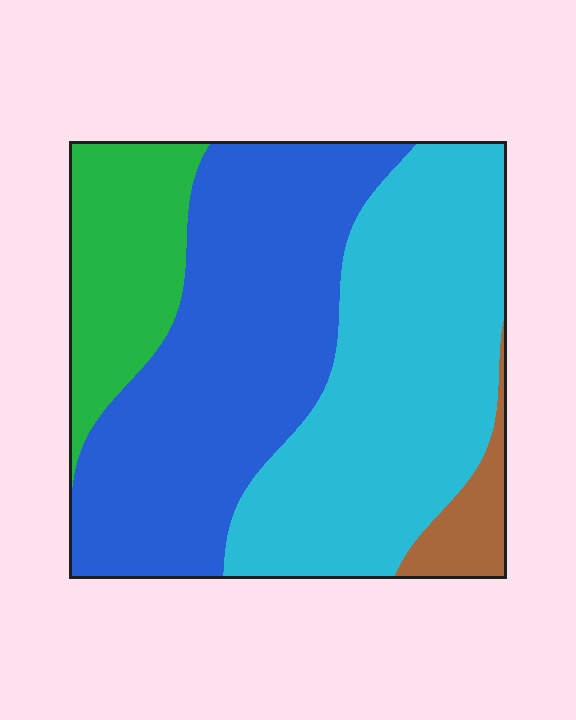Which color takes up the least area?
Brown, at roughly 5%.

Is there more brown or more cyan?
Cyan.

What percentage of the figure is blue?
Blue covers 40% of the figure.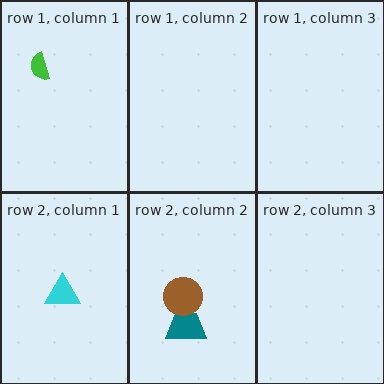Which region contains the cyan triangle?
The row 2, column 1 region.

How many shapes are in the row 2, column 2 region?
2.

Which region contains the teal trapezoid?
The row 2, column 2 region.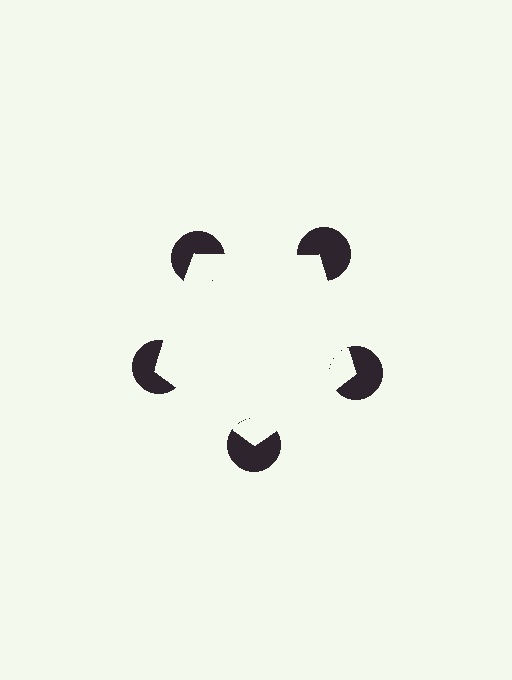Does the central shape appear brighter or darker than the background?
It typically appears slightly brighter than the background, even though no actual brightness change is drawn.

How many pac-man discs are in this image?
There are 5 — one at each vertex of the illusory pentagon.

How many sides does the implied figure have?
5 sides.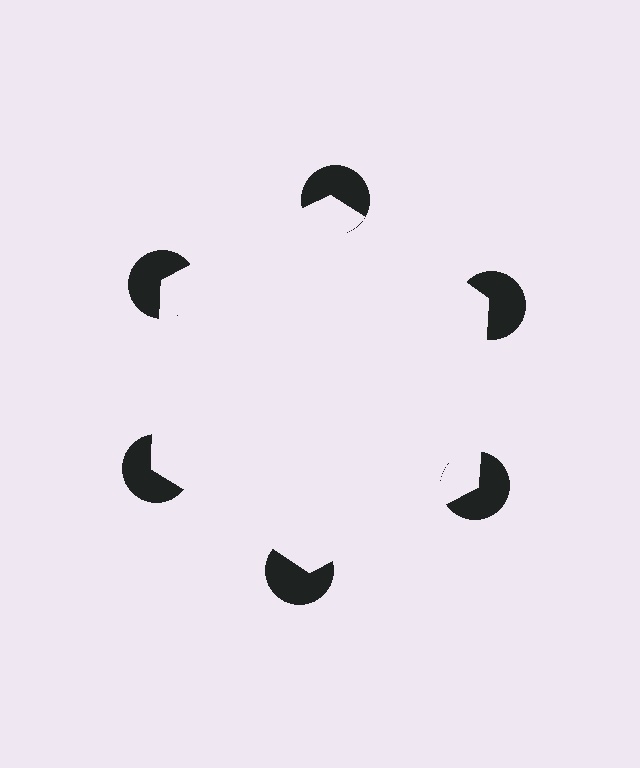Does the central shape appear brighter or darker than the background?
It typically appears slightly brighter than the background, even though no actual brightness change is drawn.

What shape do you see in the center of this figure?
An illusory hexagon — its edges are inferred from the aligned wedge cuts in the pac-man discs, not physically drawn.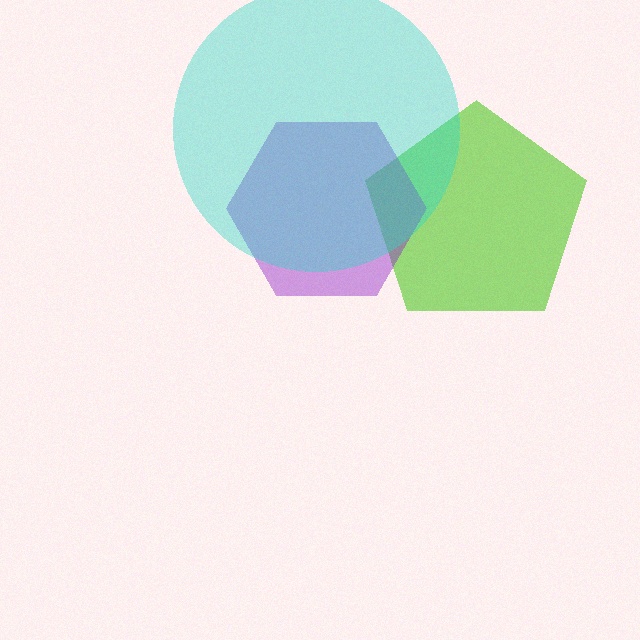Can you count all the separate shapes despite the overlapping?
Yes, there are 3 separate shapes.